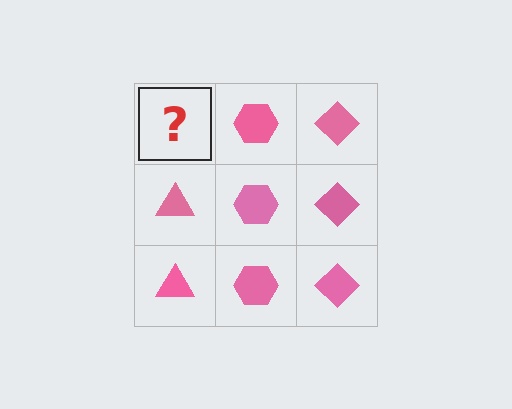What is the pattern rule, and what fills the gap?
The rule is that each column has a consistent shape. The gap should be filled with a pink triangle.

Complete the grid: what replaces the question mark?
The question mark should be replaced with a pink triangle.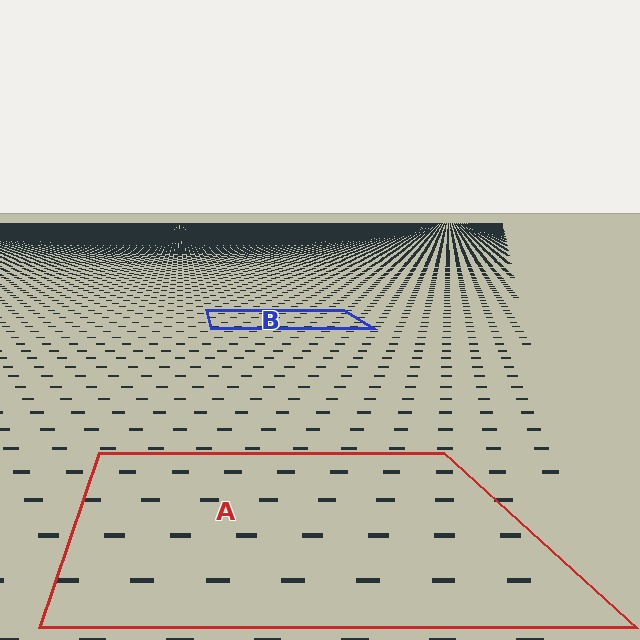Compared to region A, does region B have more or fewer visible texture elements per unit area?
Region B has more texture elements per unit area — they are packed more densely because it is farther away.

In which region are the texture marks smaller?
The texture marks are smaller in region B, because it is farther away.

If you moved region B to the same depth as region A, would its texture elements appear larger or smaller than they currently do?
They would appear larger. At a closer depth, the same texture elements are projected at a bigger on-screen size.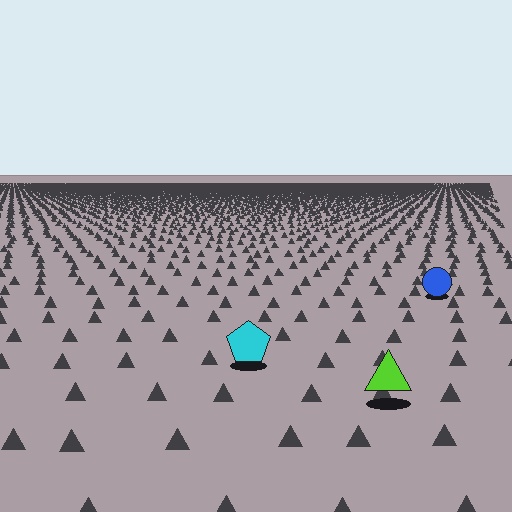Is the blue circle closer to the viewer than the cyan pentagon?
No. The cyan pentagon is closer — you can tell from the texture gradient: the ground texture is coarser near it.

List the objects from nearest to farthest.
From nearest to farthest: the lime triangle, the cyan pentagon, the blue circle.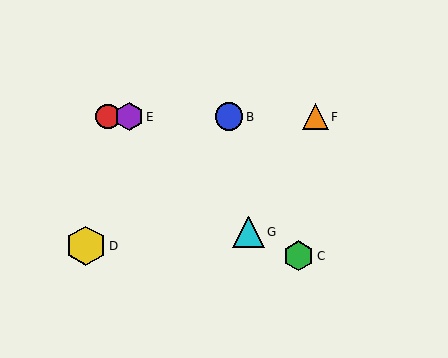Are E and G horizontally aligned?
No, E is at y≈117 and G is at y≈232.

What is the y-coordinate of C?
Object C is at y≈256.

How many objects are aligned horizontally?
4 objects (A, B, E, F) are aligned horizontally.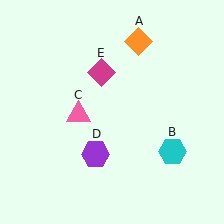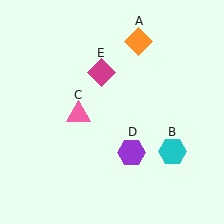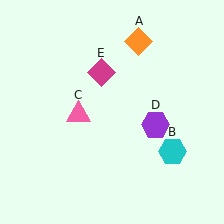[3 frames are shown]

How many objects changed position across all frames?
1 object changed position: purple hexagon (object D).